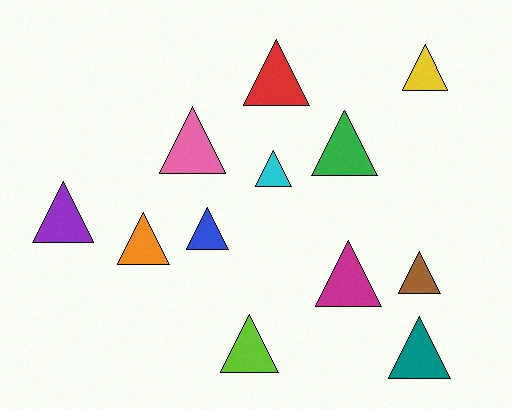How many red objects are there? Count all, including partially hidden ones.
There is 1 red object.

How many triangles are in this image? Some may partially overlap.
There are 12 triangles.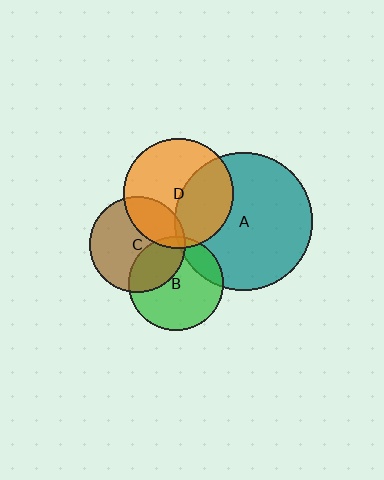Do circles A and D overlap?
Yes.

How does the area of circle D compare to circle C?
Approximately 1.3 times.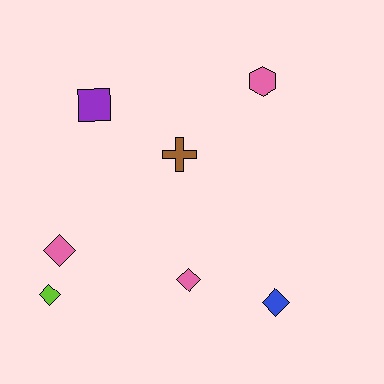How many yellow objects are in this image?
There are no yellow objects.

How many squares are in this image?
There is 1 square.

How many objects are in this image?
There are 7 objects.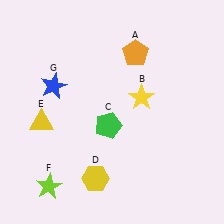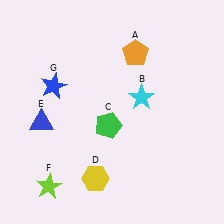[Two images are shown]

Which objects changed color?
B changed from yellow to cyan. E changed from yellow to blue.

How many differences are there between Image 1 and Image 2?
There are 2 differences between the two images.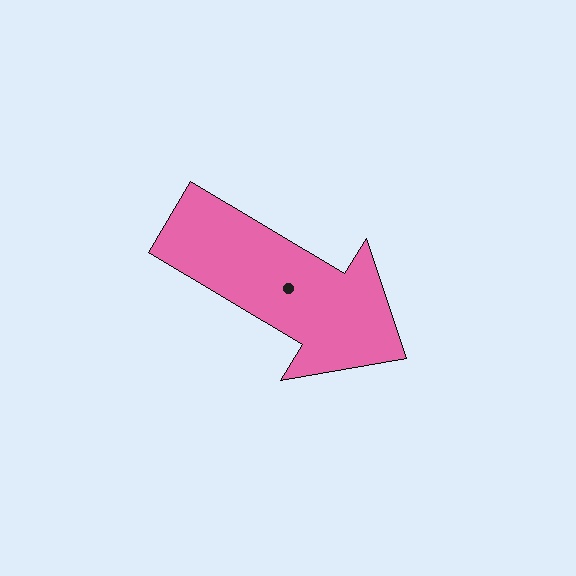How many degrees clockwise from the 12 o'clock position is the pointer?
Approximately 121 degrees.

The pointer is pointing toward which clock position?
Roughly 4 o'clock.